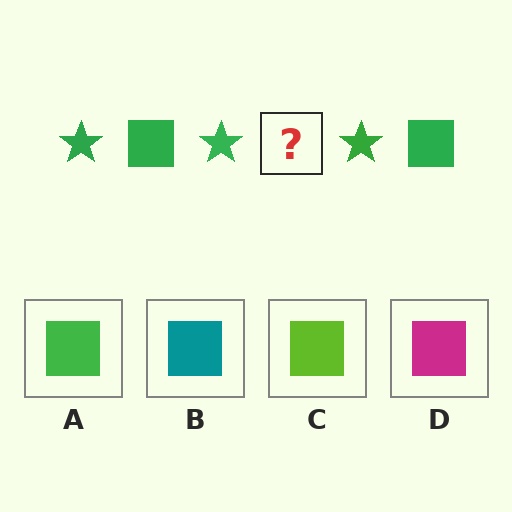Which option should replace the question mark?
Option A.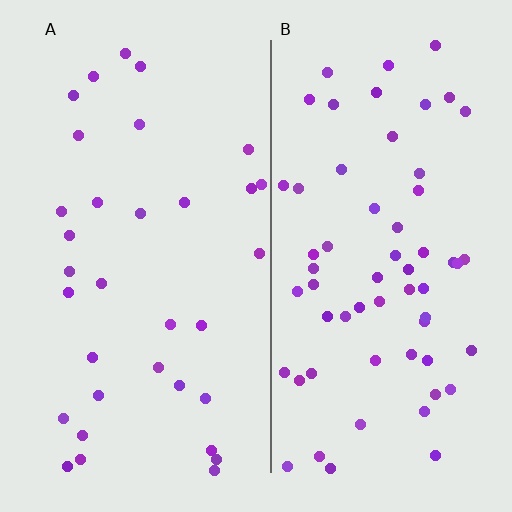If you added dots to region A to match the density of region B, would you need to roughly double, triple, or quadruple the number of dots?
Approximately double.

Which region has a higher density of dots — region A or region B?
B (the right).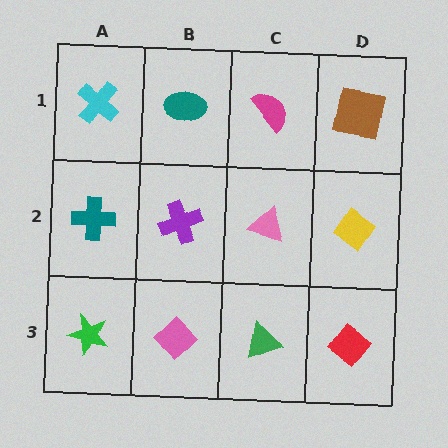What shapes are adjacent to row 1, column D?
A yellow diamond (row 2, column D), a magenta semicircle (row 1, column C).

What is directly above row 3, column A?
A teal cross.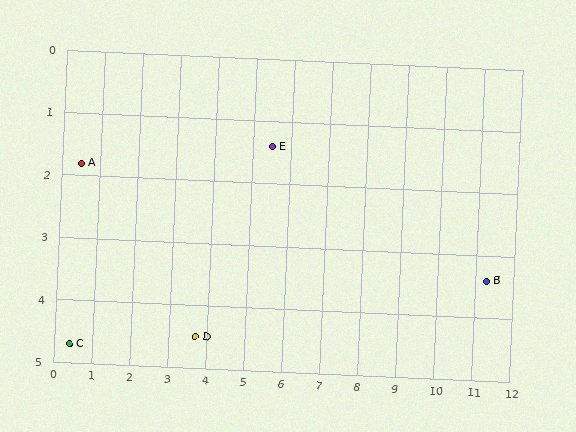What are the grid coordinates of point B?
Point B is at approximately (11.3, 3.4).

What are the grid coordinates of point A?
Point A is at approximately (0.5, 1.8).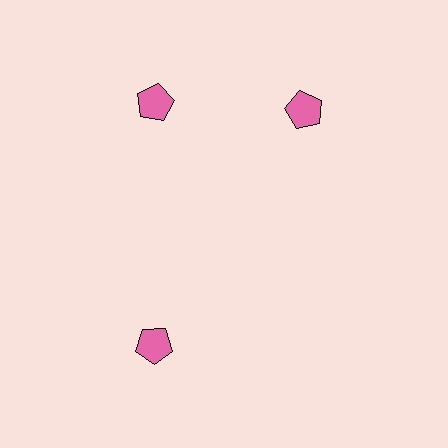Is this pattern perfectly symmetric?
No. The 3 pink pentagons are arranged in a ring, but one element near the 3 o'clock position is rotated out of alignment along the ring, breaking the 3-fold rotational symmetry.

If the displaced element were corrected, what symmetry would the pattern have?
It would have 3-fold rotational symmetry — the pattern would map onto itself every 120 degrees.